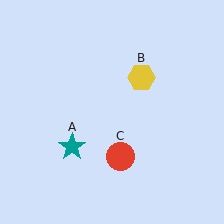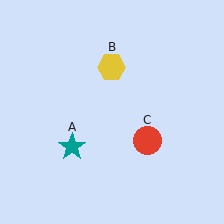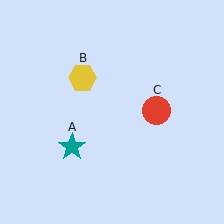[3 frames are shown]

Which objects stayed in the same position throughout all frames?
Teal star (object A) remained stationary.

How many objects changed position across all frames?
2 objects changed position: yellow hexagon (object B), red circle (object C).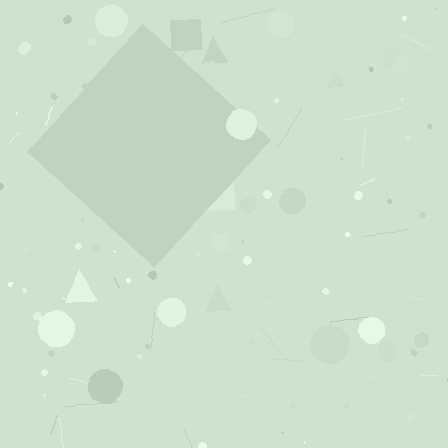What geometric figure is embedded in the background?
A diamond is embedded in the background.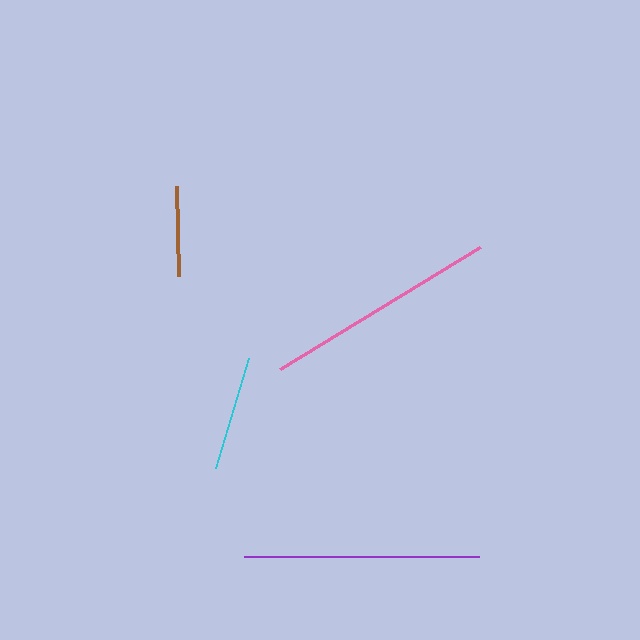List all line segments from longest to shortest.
From longest to shortest: purple, pink, cyan, brown.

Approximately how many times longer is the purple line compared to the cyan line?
The purple line is approximately 2.1 times the length of the cyan line.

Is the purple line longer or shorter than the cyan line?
The purple line is longer than the cyan line.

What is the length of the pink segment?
The pink segment is approximately 234 pixels long.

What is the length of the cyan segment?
The cyan segment is approximately 114 pixels long.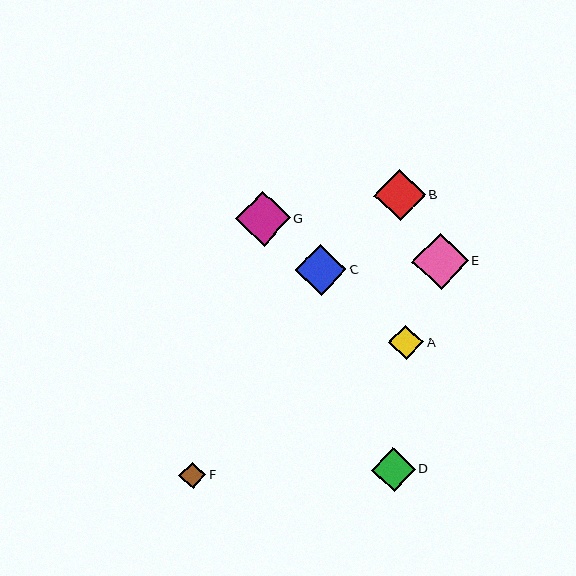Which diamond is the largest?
Diamond E is the largest with a size of approximately 56 pixels.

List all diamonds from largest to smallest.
From largest to smallest: E, G, B, C, D, A, F.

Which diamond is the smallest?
Diamond F is the smallest with a size of approximately 27 pixels.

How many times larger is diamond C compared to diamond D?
Diamond C is approximately 1.2 times the size of diamond D.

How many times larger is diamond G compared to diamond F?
Diamond G is approximately 2.0 times the size of diamond F.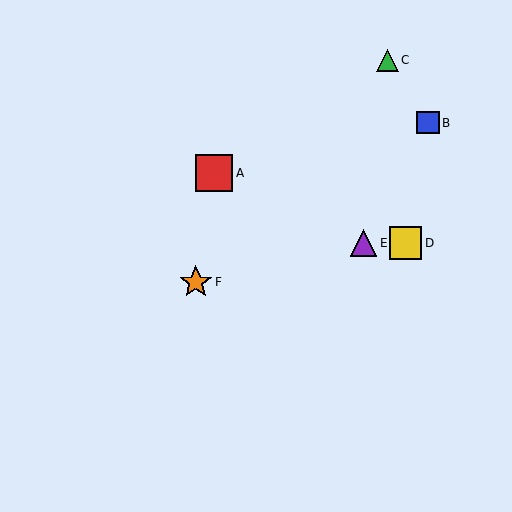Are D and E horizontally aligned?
Yes, both are at y≈243.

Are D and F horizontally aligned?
No, D is at y≈243 and F is at y≈282.